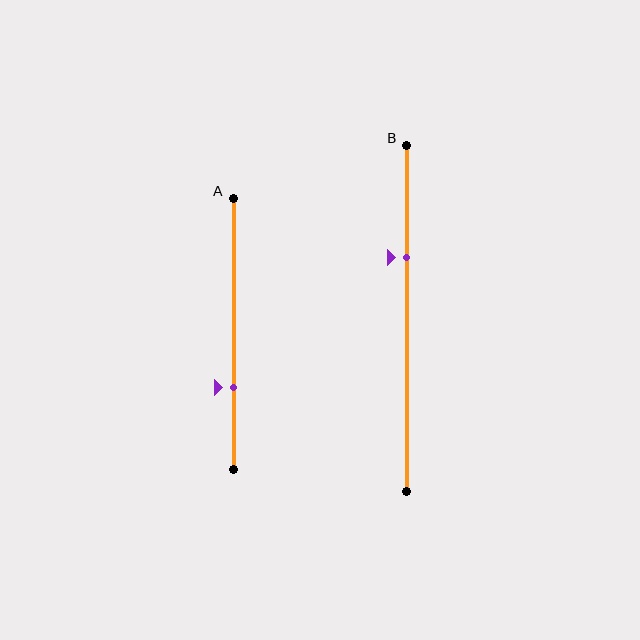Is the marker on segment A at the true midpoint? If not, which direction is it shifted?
No, the marker on segment A is shifted downward by about 20% of the segment length.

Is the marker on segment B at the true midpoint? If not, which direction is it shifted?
No, the marker on segment B is shifted upward by about 17% of the segment length.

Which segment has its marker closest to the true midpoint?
Segment B has its marker closest to the true midpoint.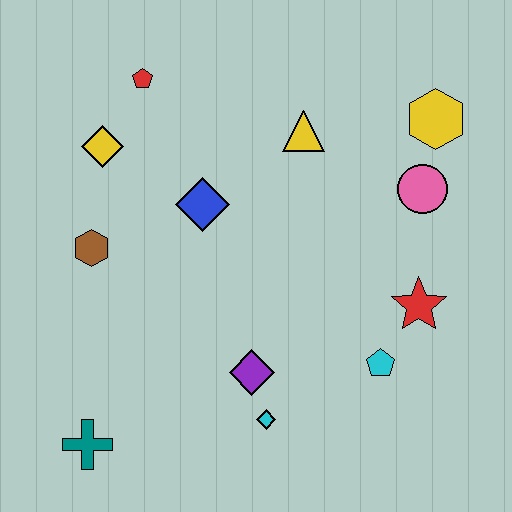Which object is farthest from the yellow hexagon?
The teal cross is farthest from the yellow hexagon.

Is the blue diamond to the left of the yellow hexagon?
Yes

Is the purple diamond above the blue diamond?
No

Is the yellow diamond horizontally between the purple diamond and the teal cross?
Yes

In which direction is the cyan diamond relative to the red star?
The cyan diamond is to the left of the red star.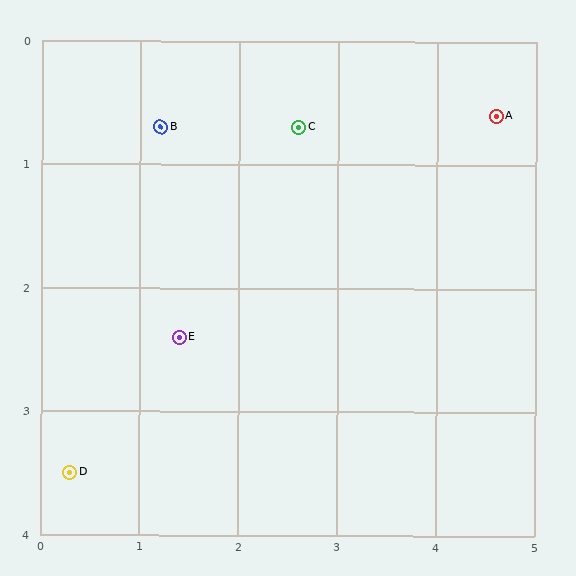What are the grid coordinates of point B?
Point B is at approximately (1.2, 0.7).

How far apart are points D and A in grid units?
Points D and A are about 5.2 grid units apart.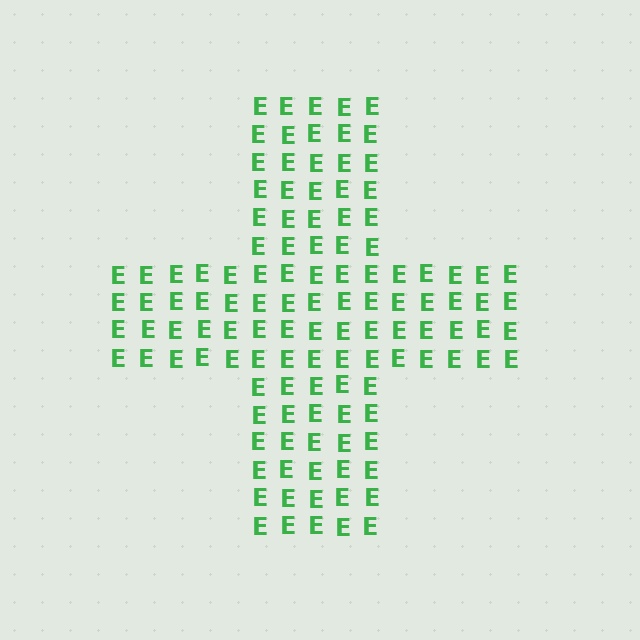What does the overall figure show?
The overall figure shows a cross.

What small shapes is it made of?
It is made of small letter E's.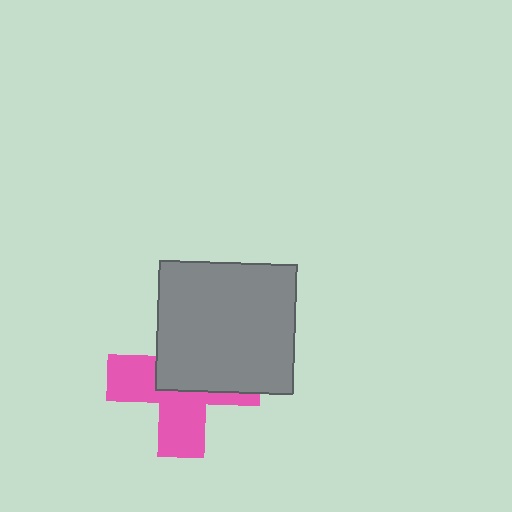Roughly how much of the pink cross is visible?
About half of it is visible (roughly 49%).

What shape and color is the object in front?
The object in front is a gray rectangle.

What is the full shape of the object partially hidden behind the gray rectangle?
The partially hidden object is a pink cross.